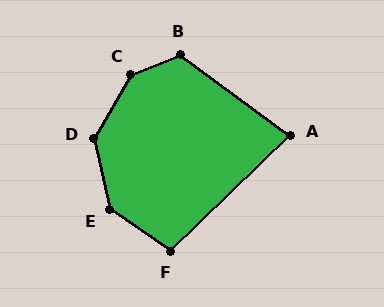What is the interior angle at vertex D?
Approximately 137 degrees (obtuse).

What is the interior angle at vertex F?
Approximately 102 degrees (obtuse).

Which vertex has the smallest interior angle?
A, at approximately 80 degrees.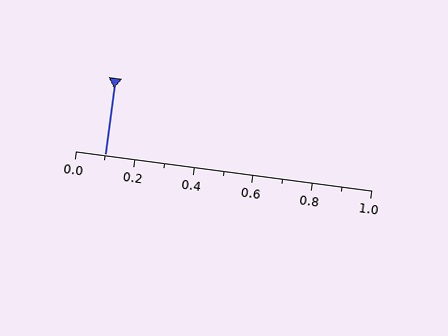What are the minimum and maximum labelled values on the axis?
The axis runs from 0.0 to 1.0.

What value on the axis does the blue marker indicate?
The marker indicates approximately 0.1.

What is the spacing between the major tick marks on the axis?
The major ticks are spaced 0.2 apart.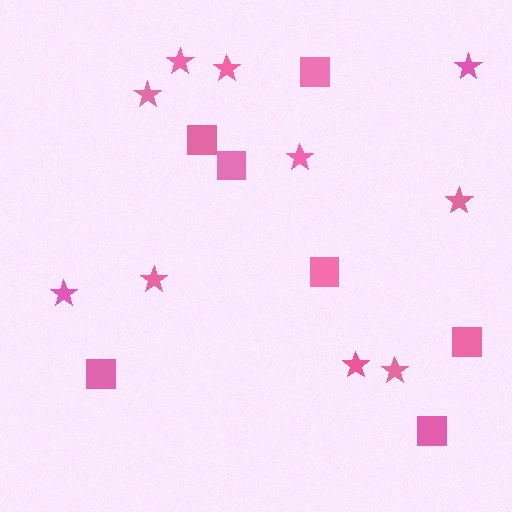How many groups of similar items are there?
There are 2 groups: one group of squares (7) and one group of stars (10).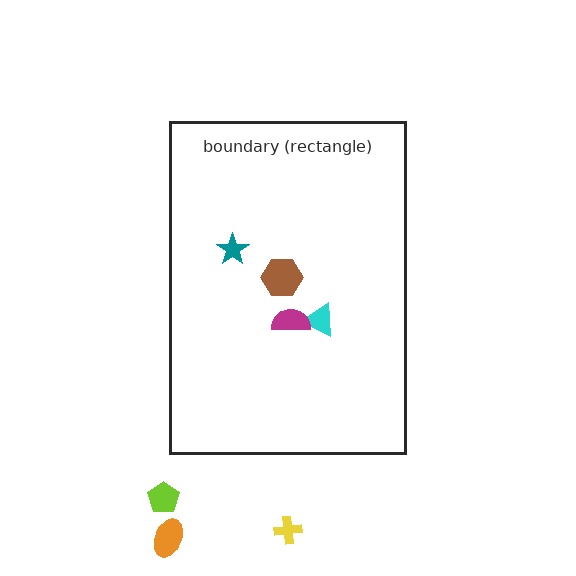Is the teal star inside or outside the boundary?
Inside.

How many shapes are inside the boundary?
4 inside, 3 outside.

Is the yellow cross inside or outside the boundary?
Outside.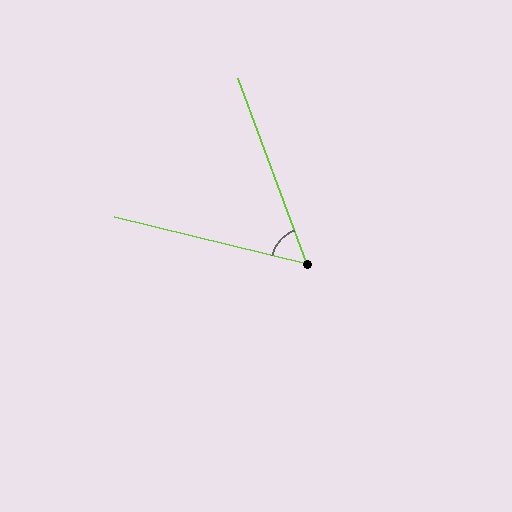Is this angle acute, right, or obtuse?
It is acute.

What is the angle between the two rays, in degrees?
Approximately 56 degrees.